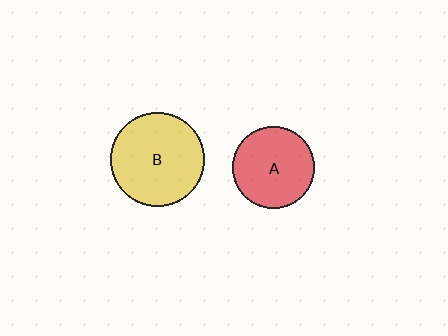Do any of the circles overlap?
No, none of the circles overlap.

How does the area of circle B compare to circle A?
Approximately 1.3 times.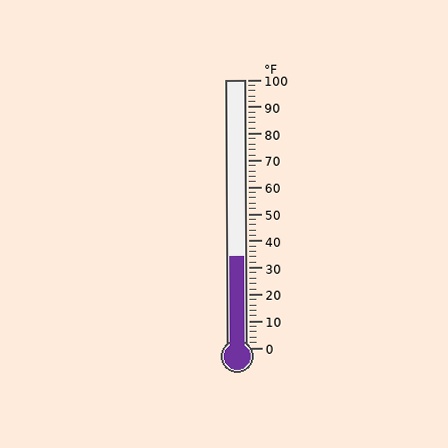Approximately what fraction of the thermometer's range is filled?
The thermometer is filled to approximately 35% of its range.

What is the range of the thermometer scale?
The thermometer scale ranges from 0°F to 100°F.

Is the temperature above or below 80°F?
The temperature is below 80°F.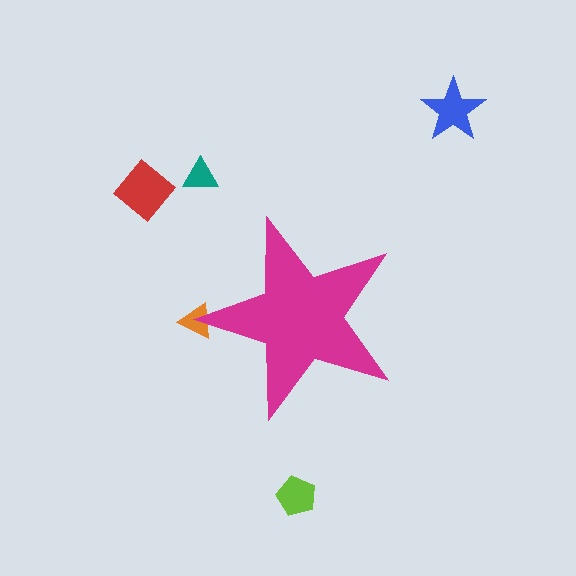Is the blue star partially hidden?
No, the blue star is fully visible.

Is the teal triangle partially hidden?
No, the teal triangle is fully visible.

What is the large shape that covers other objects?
A magenta star.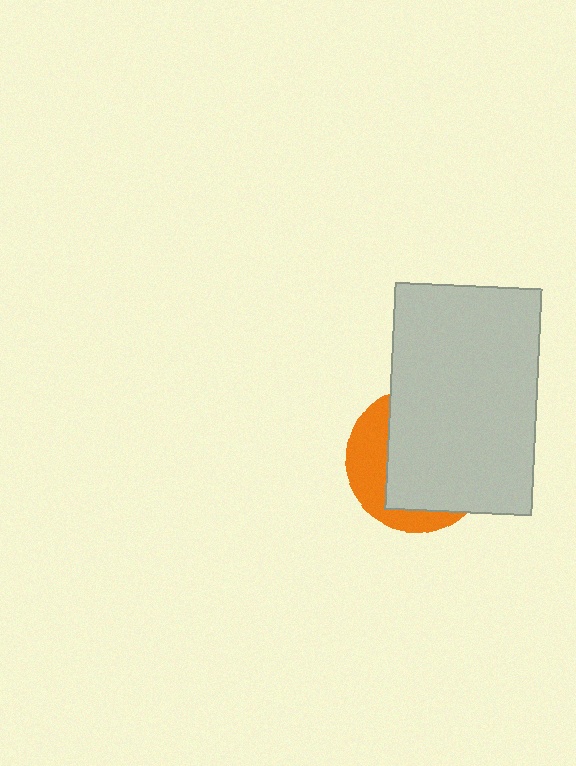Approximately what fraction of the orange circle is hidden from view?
Roughly 69% of the orange circle is hidden behind the light gray rectangle.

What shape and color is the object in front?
The object in front is a light gray rectangle.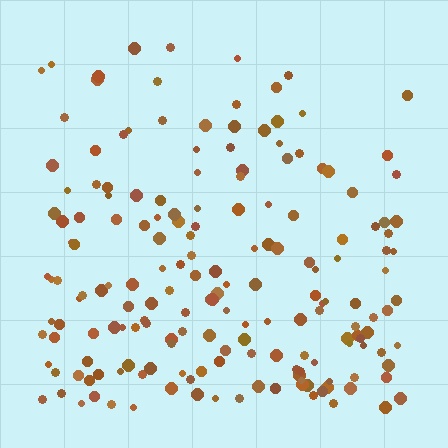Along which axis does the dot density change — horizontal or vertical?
Vertical.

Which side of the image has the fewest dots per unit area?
The top.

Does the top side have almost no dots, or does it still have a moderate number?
Still a moderate number, just noticeably fewer than the bottom.